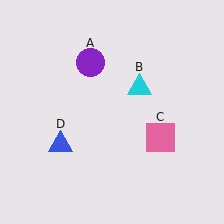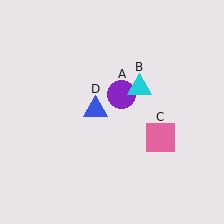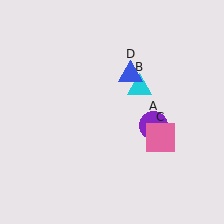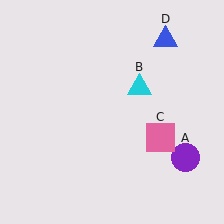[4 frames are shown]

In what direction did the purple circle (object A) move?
The purple circle (object A) moved down and to the right.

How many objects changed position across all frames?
2 objects changed position: purple circle (object A), blue triangle (object D).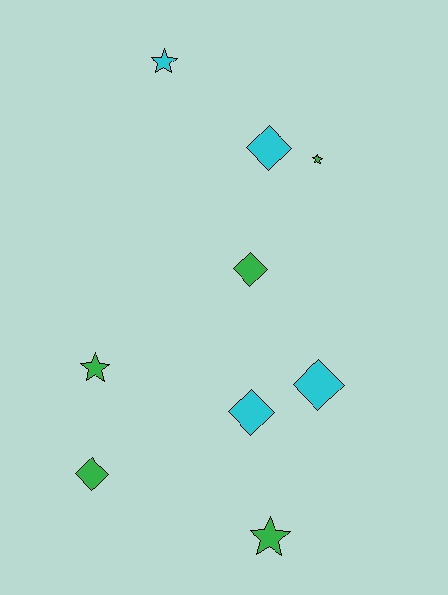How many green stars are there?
There are 3 green stars.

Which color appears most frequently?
Green, with 5 objects.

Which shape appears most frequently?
Diamond, with 5 objects.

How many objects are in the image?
There are 9 objects.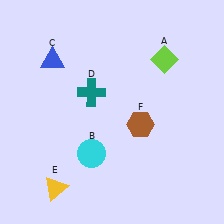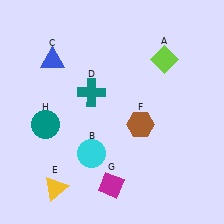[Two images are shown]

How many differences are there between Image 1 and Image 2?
There are 2 differences between the two images.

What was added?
A magenta diamond (G), a teal circle (H) were added in Image 2.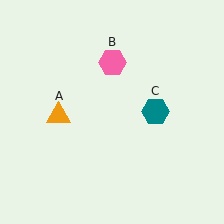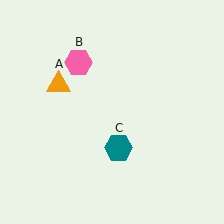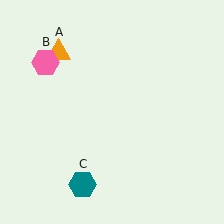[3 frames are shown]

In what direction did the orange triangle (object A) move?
The orange triangle (object A) moved up.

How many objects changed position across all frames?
3 objects changed position: orange triangle (object A), pink hexagon (object B), teal hexagon (object C).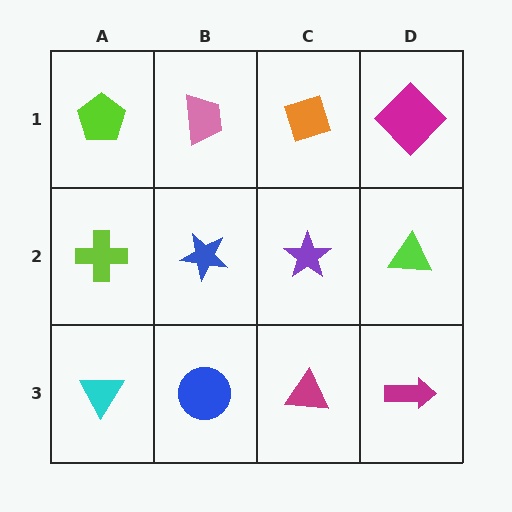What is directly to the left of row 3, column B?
A cyan triangle.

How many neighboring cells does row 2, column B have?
4.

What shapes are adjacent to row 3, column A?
A lime cross (row 2, column A), a blue circle (row 3, column B).